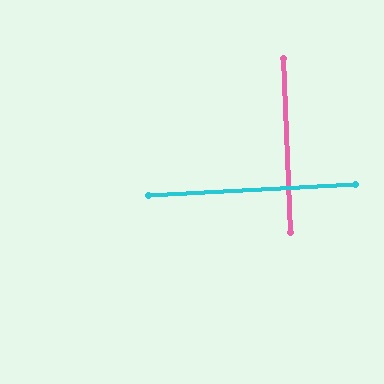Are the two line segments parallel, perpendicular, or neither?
Perpendicular — they meet at approximately 89°.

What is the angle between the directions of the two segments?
Approximately 89 degrees.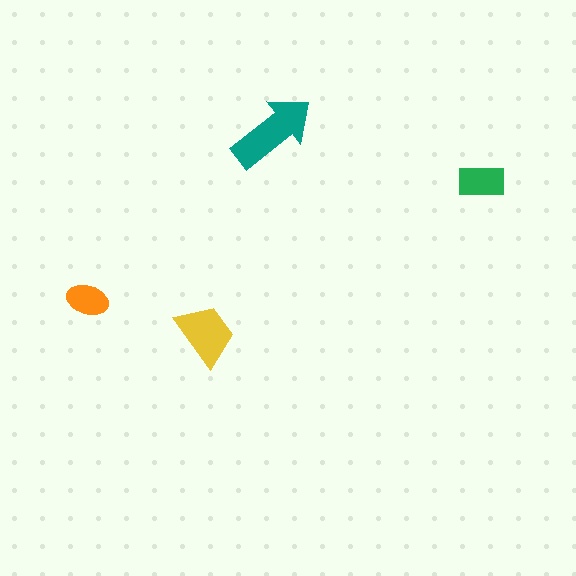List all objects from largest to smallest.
The teal arrow, the yellow trapezoid, the green rectangle, the orange ellipse.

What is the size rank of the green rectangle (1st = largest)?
3rd.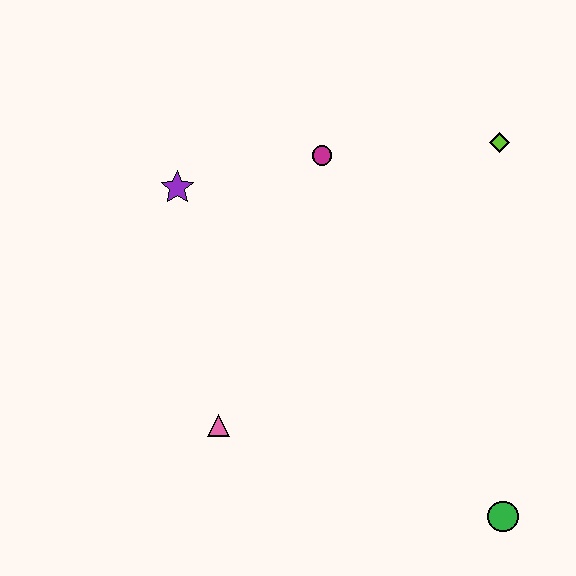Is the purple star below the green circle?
No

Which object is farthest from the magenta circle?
The green circle is farthest from the magenta circle.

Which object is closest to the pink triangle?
The purple star is closest to the pink triangle.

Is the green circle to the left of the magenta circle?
No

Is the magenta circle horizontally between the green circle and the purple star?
Yes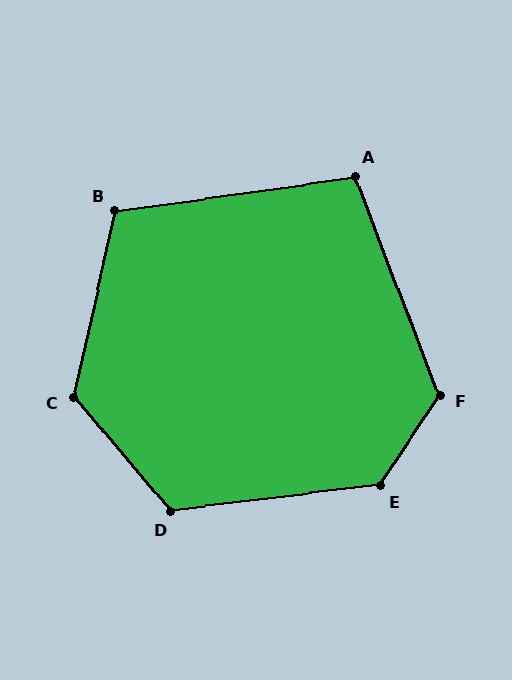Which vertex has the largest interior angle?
E, at approximately 130 degrees.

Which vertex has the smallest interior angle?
A, at approximately 103 degrees.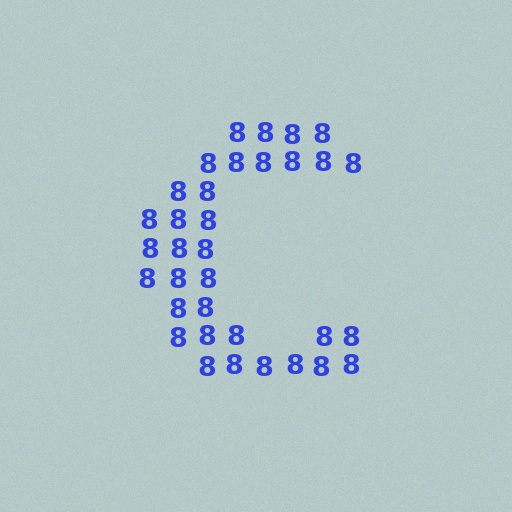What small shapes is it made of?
It is made of small digit 8's.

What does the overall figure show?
The overall figure shows the letter C.